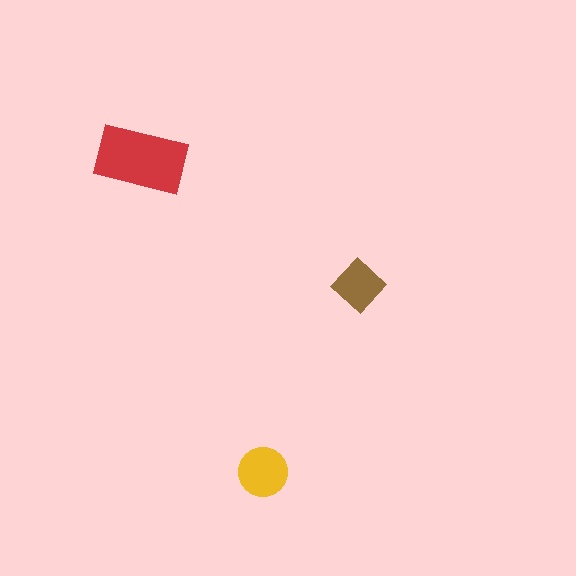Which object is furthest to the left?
The red rectangle is leftmost.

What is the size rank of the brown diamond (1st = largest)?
3rd.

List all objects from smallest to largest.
The brown diamond, the yellow circle, the red rectangle.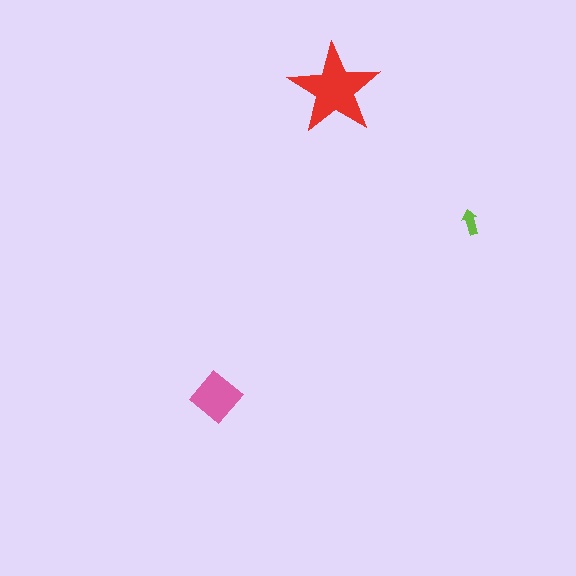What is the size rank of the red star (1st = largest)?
1st.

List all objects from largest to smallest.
The red star, the pink diamond, the lime arrow.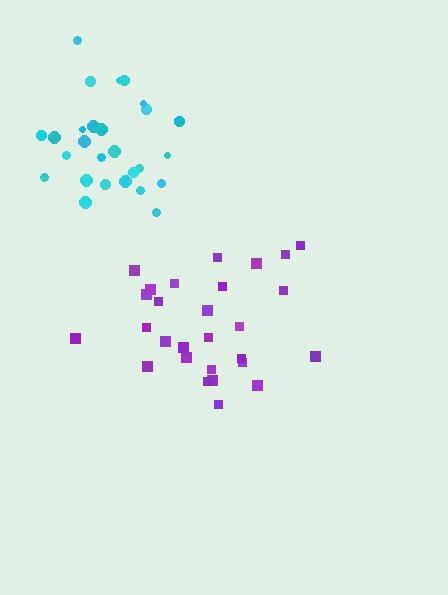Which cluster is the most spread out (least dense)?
Purple.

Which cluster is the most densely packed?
Cyan.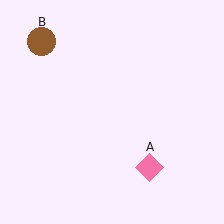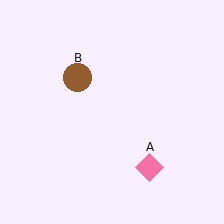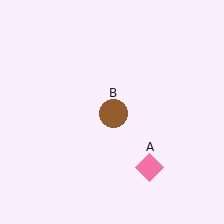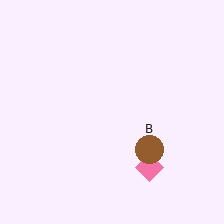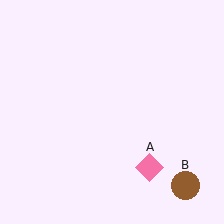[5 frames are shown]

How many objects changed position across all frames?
1 object changed position: brown circle (object B).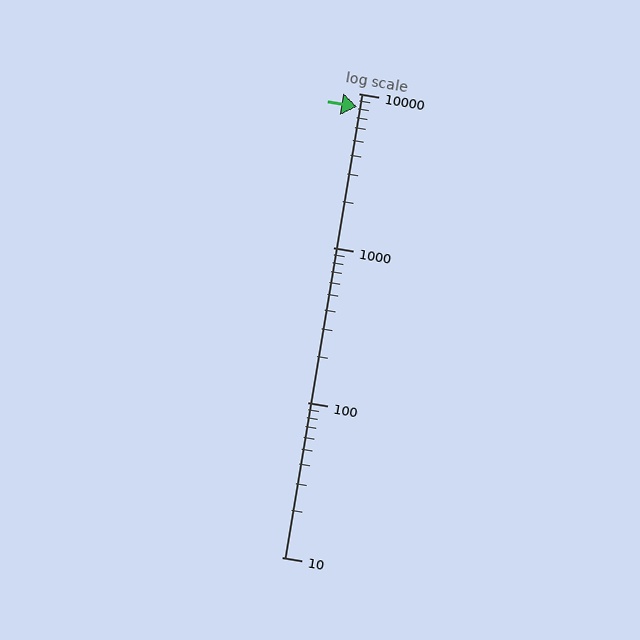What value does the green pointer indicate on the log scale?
The pointer indicates approximately 8200.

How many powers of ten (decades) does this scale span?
The scale spans 3 decades, from 10 to 10000.